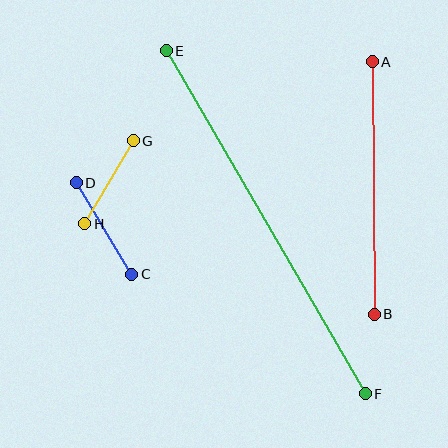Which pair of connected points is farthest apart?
Points E and F are farthest apart.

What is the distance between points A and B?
The distance is approximately 252 pixels.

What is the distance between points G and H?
The distance is approximately 96 pixels.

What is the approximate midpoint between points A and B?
The midpoint is at approximately (373, 188) pixels.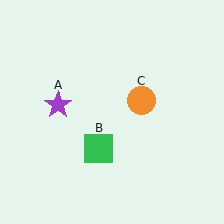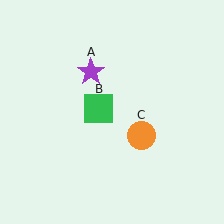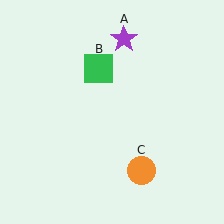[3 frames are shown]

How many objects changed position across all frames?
3 objects changed position: purple star (object A), green square (object B), orange circle (object C).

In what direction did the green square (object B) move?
The green square (object B) moved up.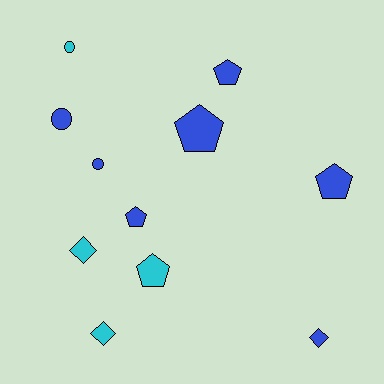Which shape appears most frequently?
Pentagon, with 5 objects.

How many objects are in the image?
There are 11 objects.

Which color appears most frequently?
Blue, with 7 objects.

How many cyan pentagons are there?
There is 1 cyan pentagon.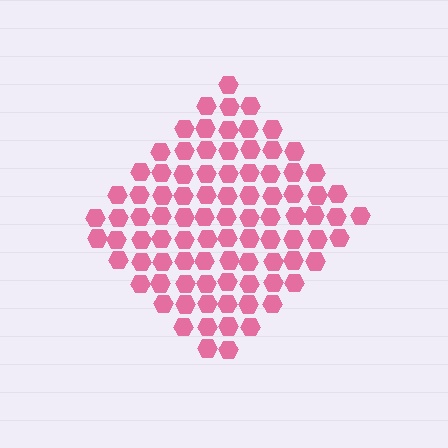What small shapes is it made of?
It is made of small hexagons.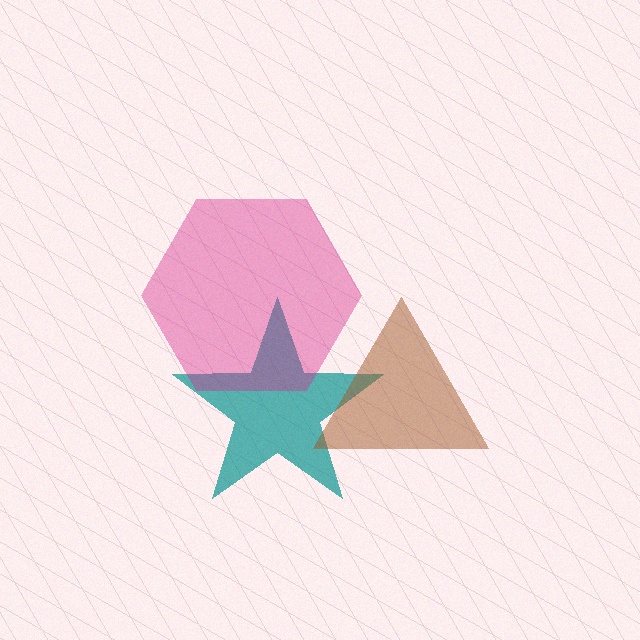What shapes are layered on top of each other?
The layered shapes are: a teal star, a magenta hexagon, a brown triangle.